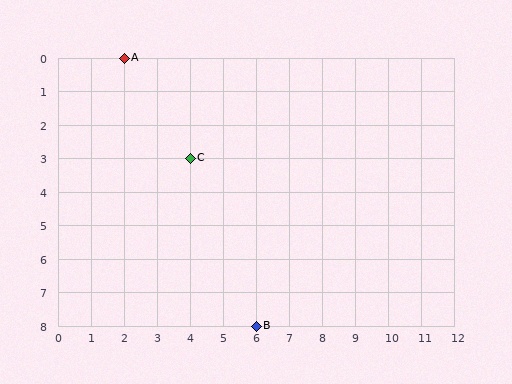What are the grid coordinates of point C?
Point C is at grid coordinates (4, 3).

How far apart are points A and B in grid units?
Points A and B are 4 columns and 8 rows apart (about 8.9 grid units diagonally).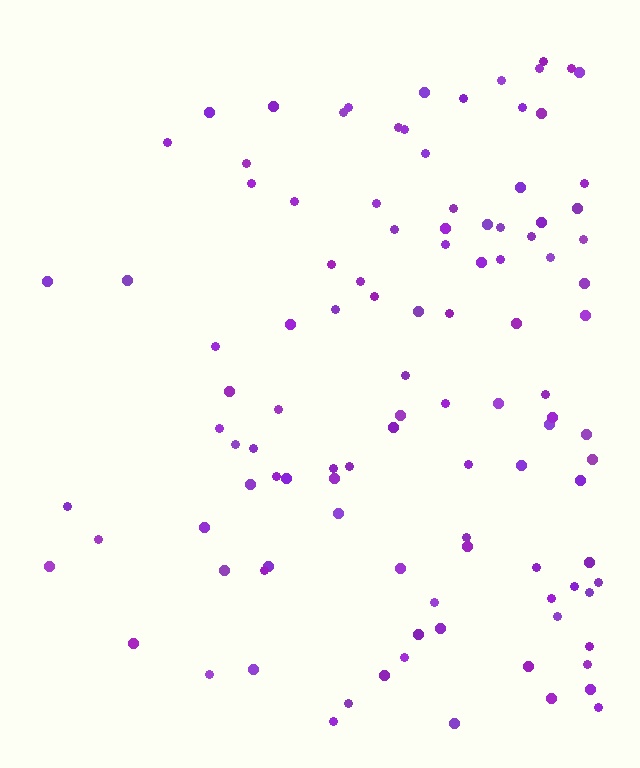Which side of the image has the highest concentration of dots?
The right.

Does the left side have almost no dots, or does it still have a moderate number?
Still a moderate number, just noticeably fewer than the right.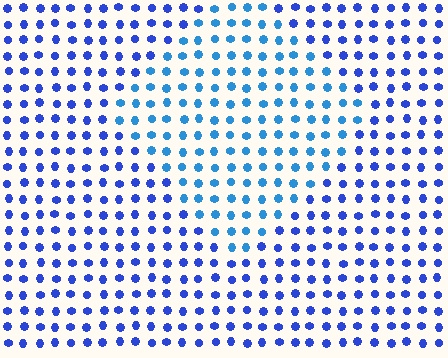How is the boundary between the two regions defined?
The boundary is defined purely by a slight shift in hue (about 27 degrees). Spacing, size, and orientation are identical on both sides.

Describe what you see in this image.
The image is filled with small blue elements in a uniform arrangement. A diamond-shaped region is visible where the elements are tinted to a slightly different hue, forming a subtle color boundary.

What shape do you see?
I see a diamond.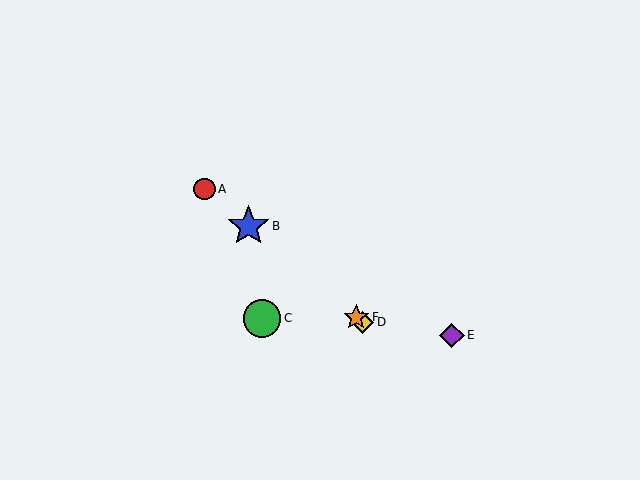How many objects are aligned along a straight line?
4 objects (A, B, D, F) are aligned along a straight line.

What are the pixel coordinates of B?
Object B is at (249, 226).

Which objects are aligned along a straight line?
Objects A, B, D, F are aligned along a straight line.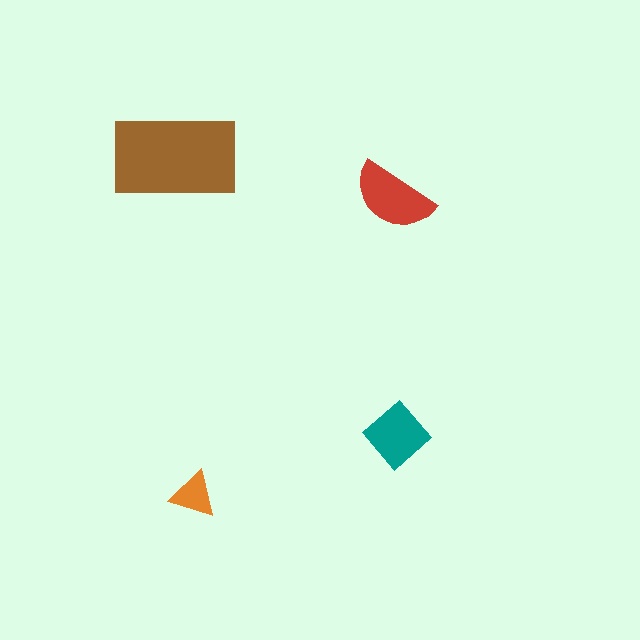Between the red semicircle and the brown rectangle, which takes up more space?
The brown rectangle.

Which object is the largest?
The brown rectangle.